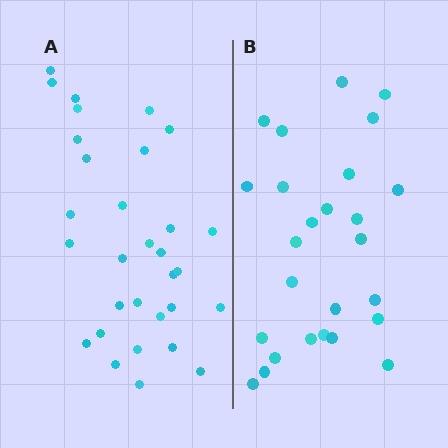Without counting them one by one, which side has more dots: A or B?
Region A (the left region) has more dots.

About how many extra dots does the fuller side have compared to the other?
Region A has about 5 more dots than region B.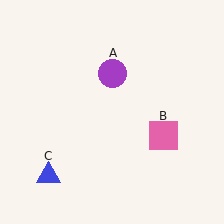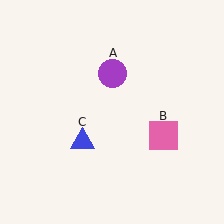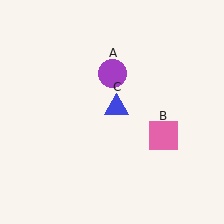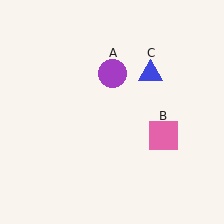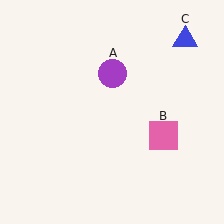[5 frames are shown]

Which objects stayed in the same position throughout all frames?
Purple circle (object A) and pink square (object B) remained stationary.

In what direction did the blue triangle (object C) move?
The blue triangle (object C) moved up and to the right.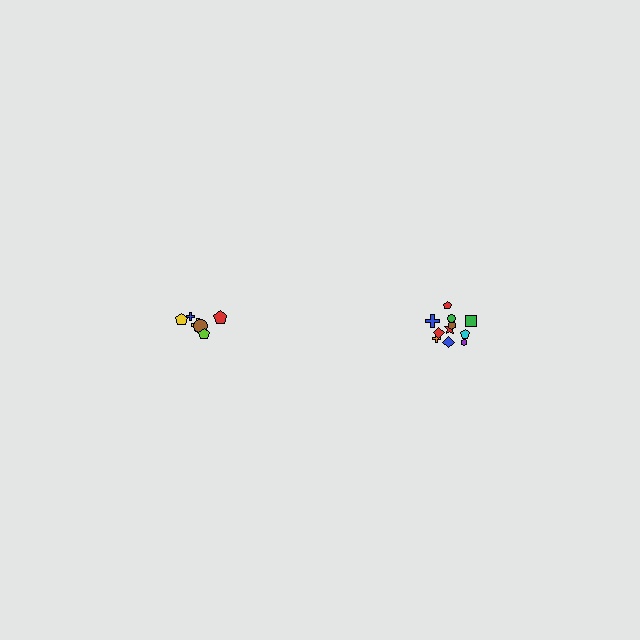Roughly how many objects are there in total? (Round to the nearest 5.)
Roughly 20 objects in total.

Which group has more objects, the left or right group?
The right group.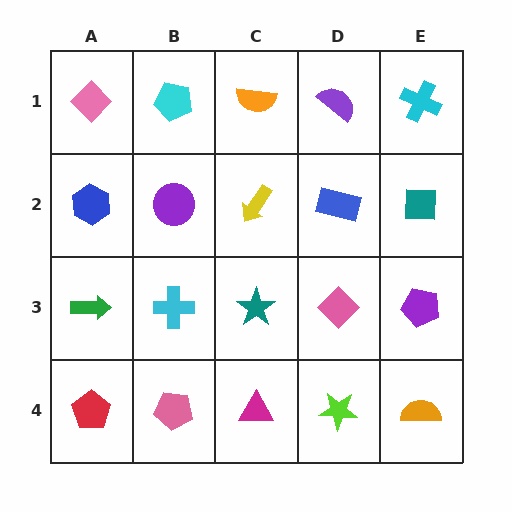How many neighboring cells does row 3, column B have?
4.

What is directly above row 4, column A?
A green arrow.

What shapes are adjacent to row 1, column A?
A blue hexagon (row 2, column A), a cyan pentagon (row 1, column B).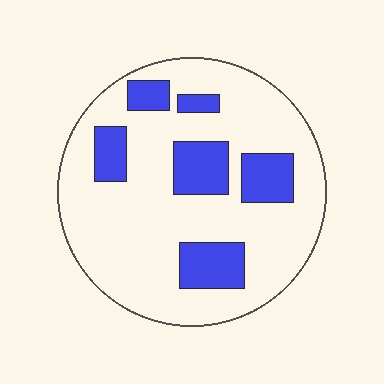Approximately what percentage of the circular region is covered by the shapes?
Approximately 20%.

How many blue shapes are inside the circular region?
6.